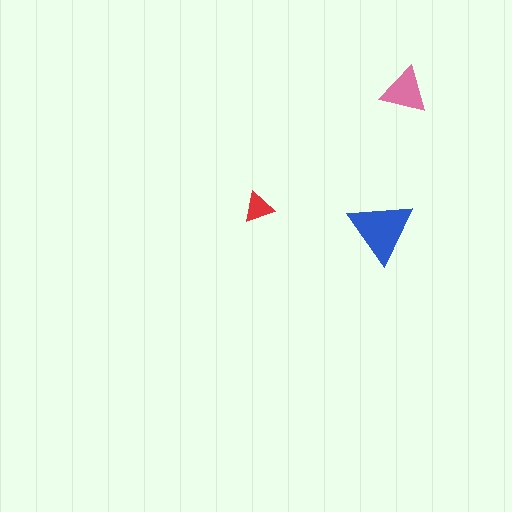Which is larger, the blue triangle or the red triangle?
The blue one.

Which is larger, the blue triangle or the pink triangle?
The blue one.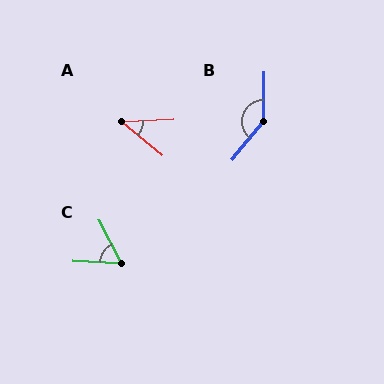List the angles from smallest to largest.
A (43°), C (60°), B (140°).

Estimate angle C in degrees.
Approximately 60 degrees.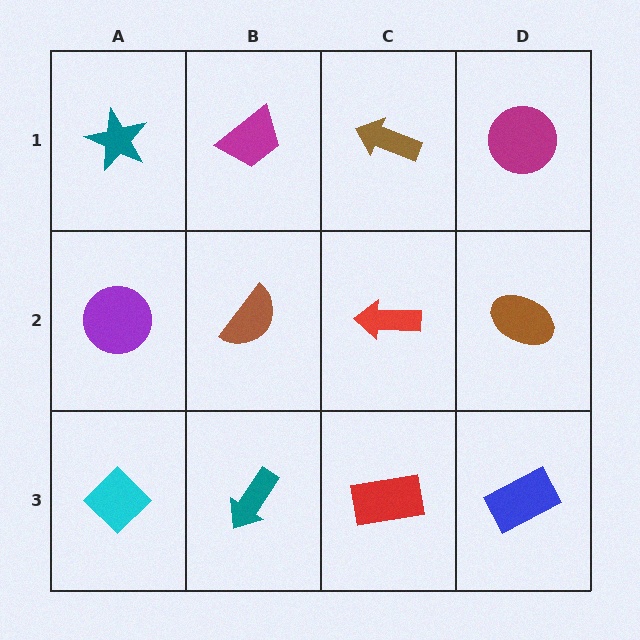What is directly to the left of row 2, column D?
A red arrow.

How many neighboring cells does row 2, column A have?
3.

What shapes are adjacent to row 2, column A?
A teal star (row 1, column A), a cyan diamond (row 3, column A), a brown semicircle (row 2, column B).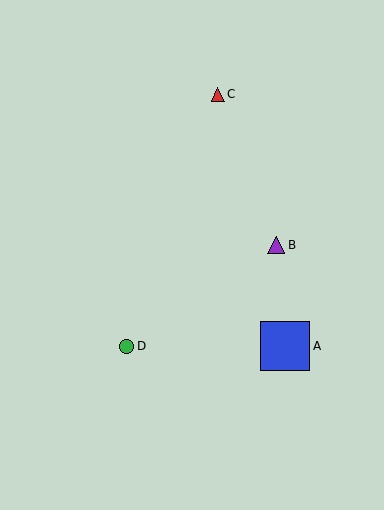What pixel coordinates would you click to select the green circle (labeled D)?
Click at (127, 346) to select the green circle D.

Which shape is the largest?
The blue square (labeled A) is the largest.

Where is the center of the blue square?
The center of the blue square is at (285, 346).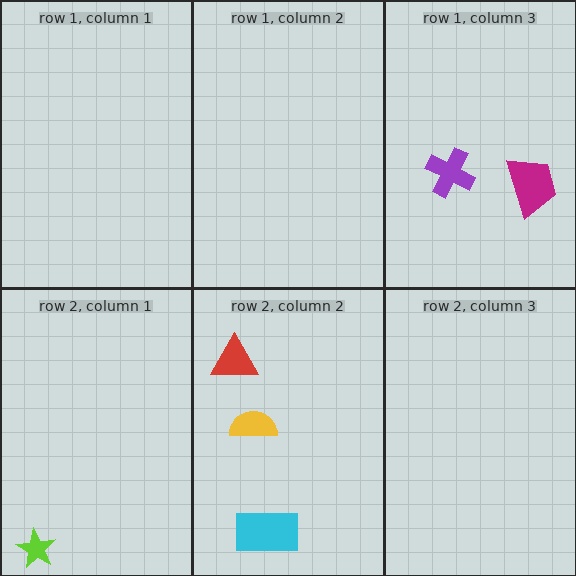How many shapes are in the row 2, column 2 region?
3.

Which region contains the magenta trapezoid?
The row 1, column 3 region.